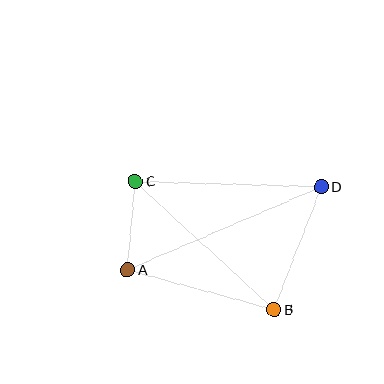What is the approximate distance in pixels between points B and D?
The distance between B and D is approximately 132 pixels.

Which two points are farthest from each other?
Points A and D are farthest from each other.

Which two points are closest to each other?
Points A and C are closest to each other.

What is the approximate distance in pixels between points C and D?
The distance between C and D is approximately 186 pixels.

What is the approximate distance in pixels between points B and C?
The distance between B and C is approximately 189 pixels.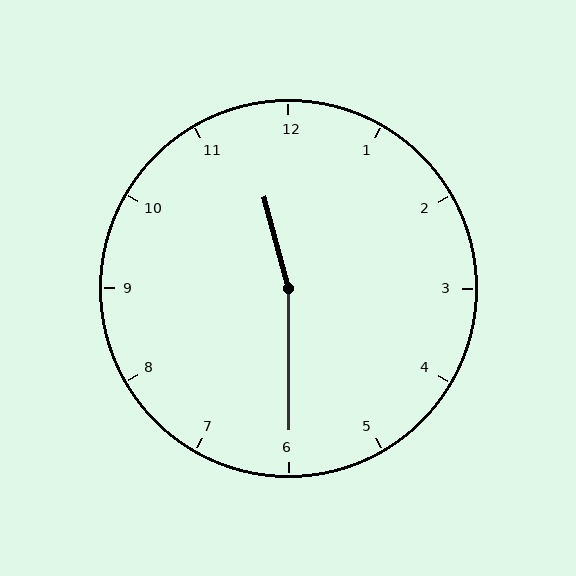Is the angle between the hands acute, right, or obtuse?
It is obtuse.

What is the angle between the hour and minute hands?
Approximately 165 degrees.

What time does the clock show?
11:30.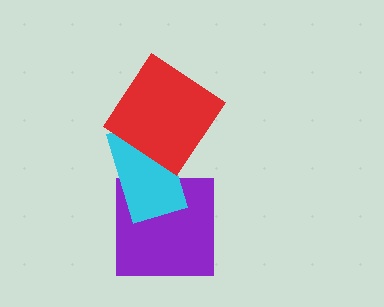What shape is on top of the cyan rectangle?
The red diamond is on top of the cyan rectangle.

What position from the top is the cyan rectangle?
The cyan rectangle is 2nd from the top.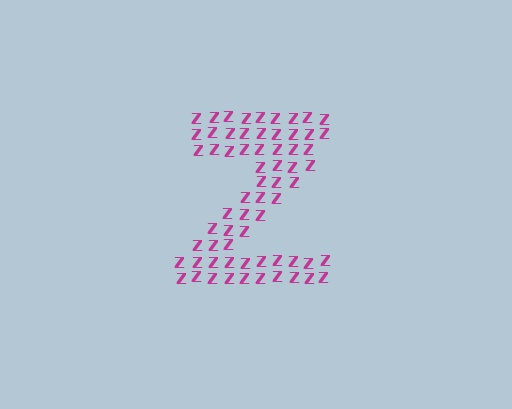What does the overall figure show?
The overall figure shows the letter Z.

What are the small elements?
The small elements are letter Z's.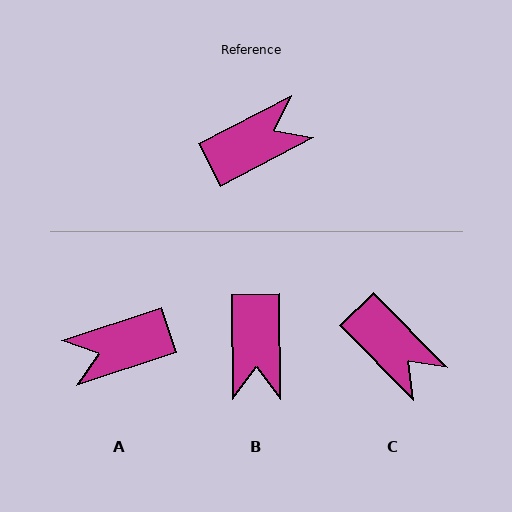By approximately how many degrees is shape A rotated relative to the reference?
Approximately 171 degrees counter-clockwise.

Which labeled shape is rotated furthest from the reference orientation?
A, about 171 degrees away.